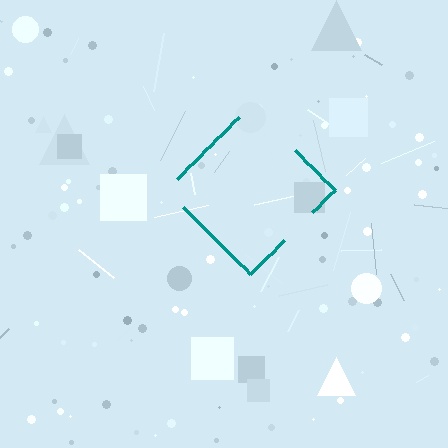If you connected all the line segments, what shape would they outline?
They would outline a diamond.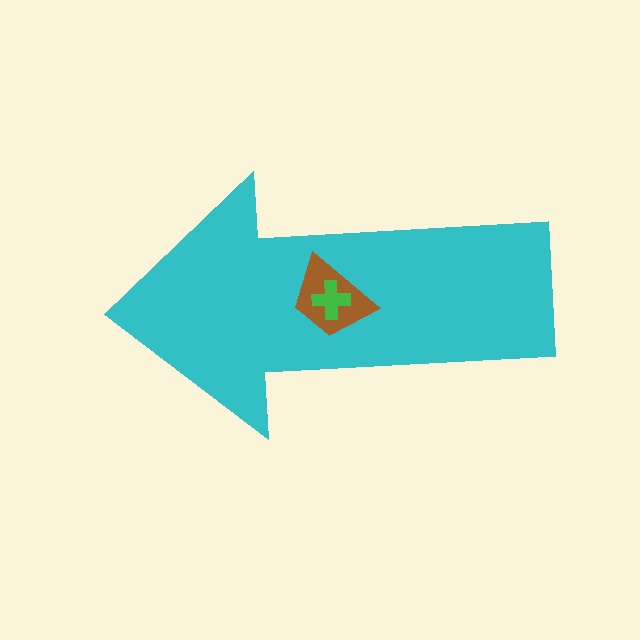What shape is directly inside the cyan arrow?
The brown trapezoid.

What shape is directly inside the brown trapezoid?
The green cross.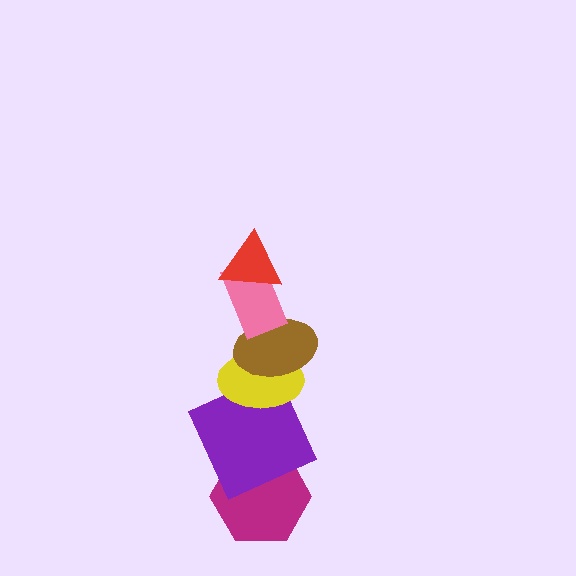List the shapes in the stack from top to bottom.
From top to bottom: the red triangle, the pink rectangle, the brown ellipse, the yellow ellipse, the purple square, the magenta hexagon.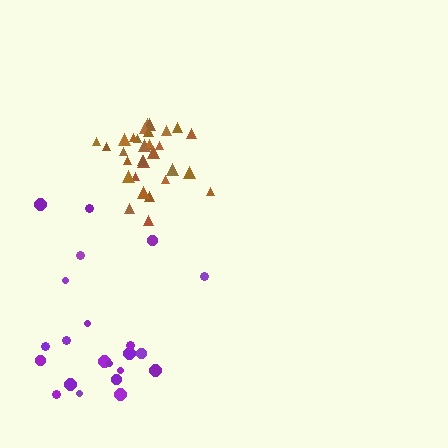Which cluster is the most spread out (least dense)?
Purple.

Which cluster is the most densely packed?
Brown.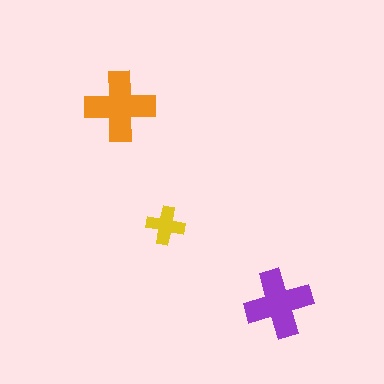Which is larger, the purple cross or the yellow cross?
The purple one.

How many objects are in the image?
There are 3 objects in the image.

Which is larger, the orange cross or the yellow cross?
The orange one.